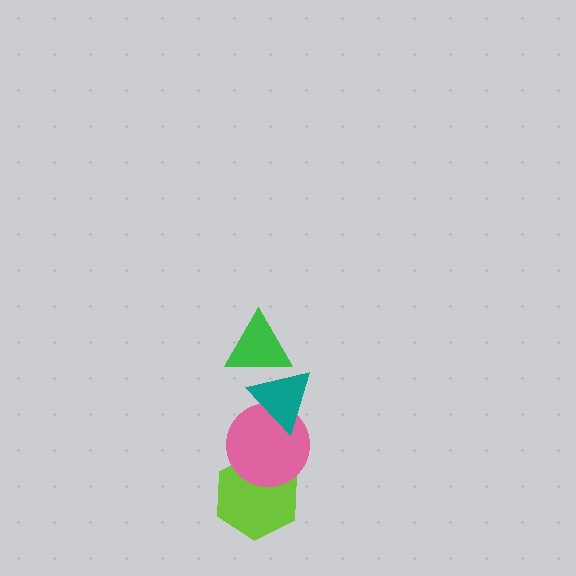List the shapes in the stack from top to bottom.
From top to bottom: the green triangle, the teal triangle, the pink circle, the lime hexagon.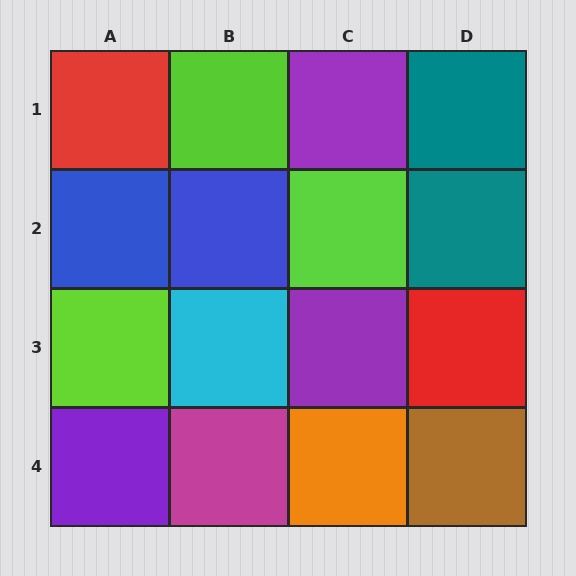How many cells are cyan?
1 cell is cyan.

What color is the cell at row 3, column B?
Cyan.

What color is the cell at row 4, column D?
Brown.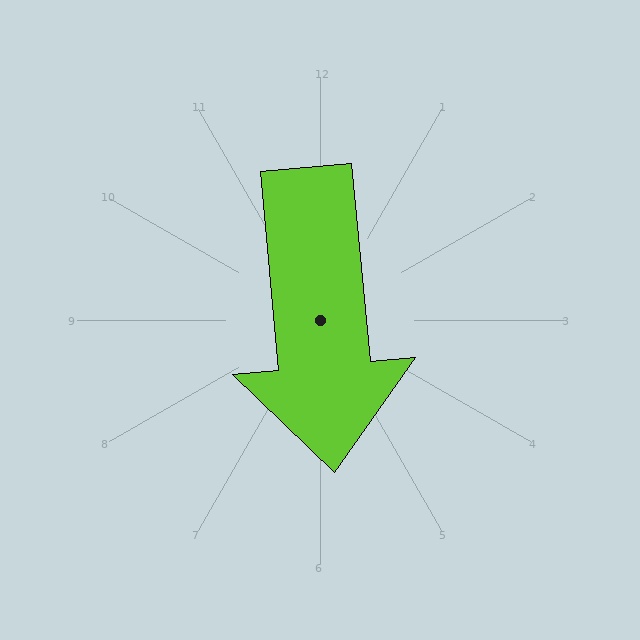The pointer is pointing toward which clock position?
Roughly 6 o'clock.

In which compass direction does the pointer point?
South.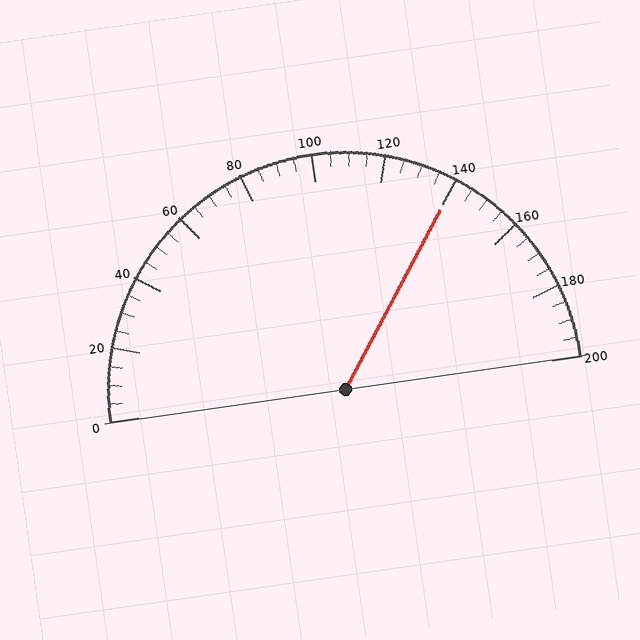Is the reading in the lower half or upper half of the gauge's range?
The reading is in the upper half of the range (0 to 200).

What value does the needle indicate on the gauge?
The needle indicates approximately 140.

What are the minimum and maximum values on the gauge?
The gauge ranges from 0 to 200.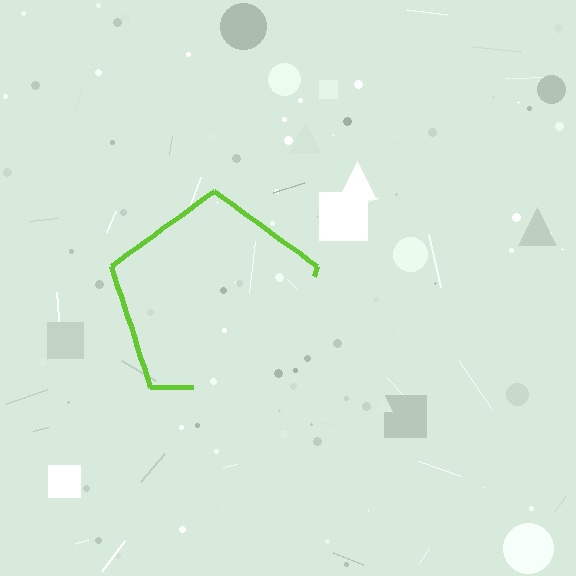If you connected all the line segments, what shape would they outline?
They would outline a pentagon.